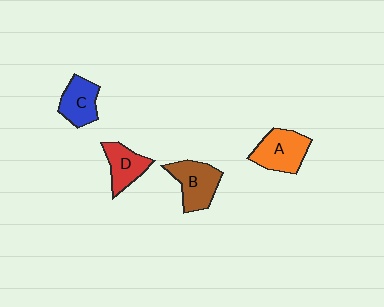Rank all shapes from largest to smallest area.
From largest to smallest: A (orange), B (brown), C (blue), D (red).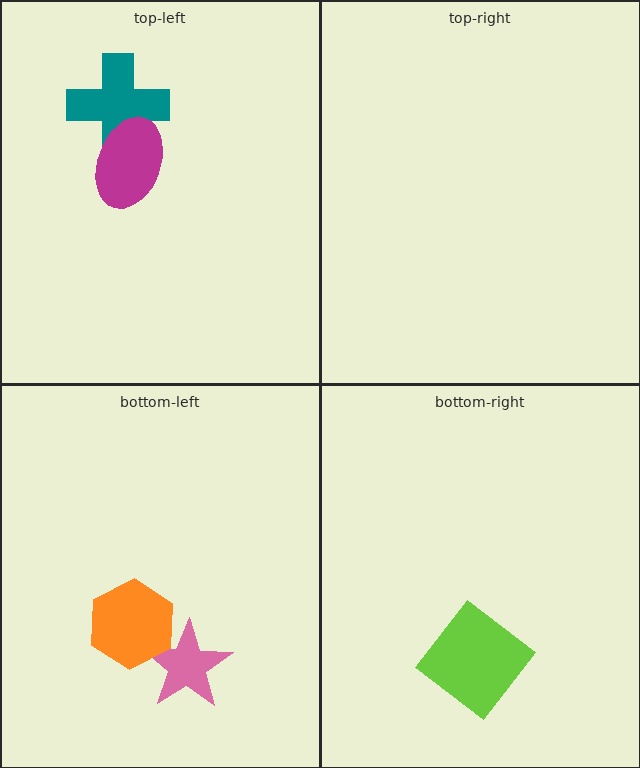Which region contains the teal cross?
The top-left region.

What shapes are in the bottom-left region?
The pink star, the orange hexagon.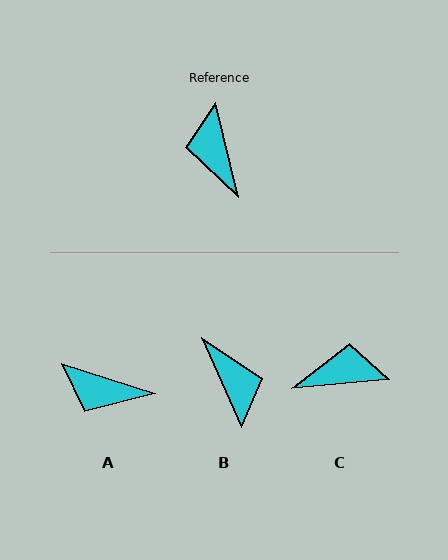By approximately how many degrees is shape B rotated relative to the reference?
Approximately 170 degrees clockwise.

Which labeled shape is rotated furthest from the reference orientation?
B, about 170 degrees away.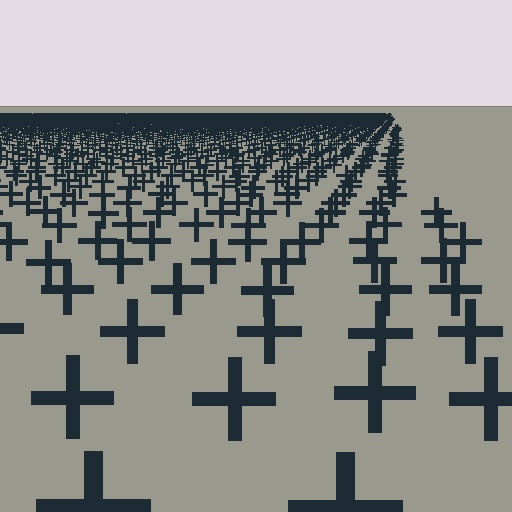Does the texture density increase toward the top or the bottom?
Density increases toward the top.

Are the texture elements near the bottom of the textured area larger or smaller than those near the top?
Larger. Near the bottom, elements are closer to the viewer and appear at a bigger on-screen size.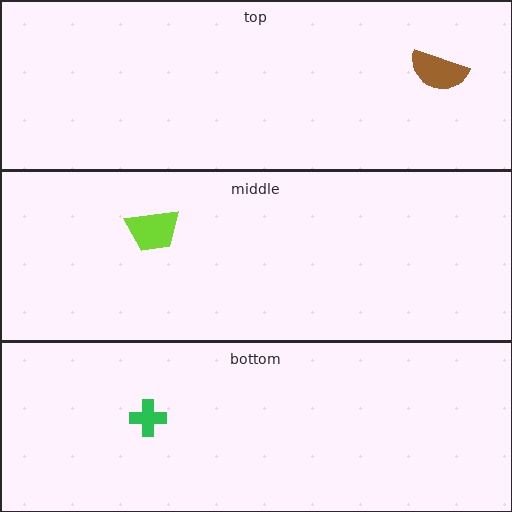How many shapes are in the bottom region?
1.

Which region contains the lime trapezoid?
The middle region.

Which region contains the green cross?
The bottom region.